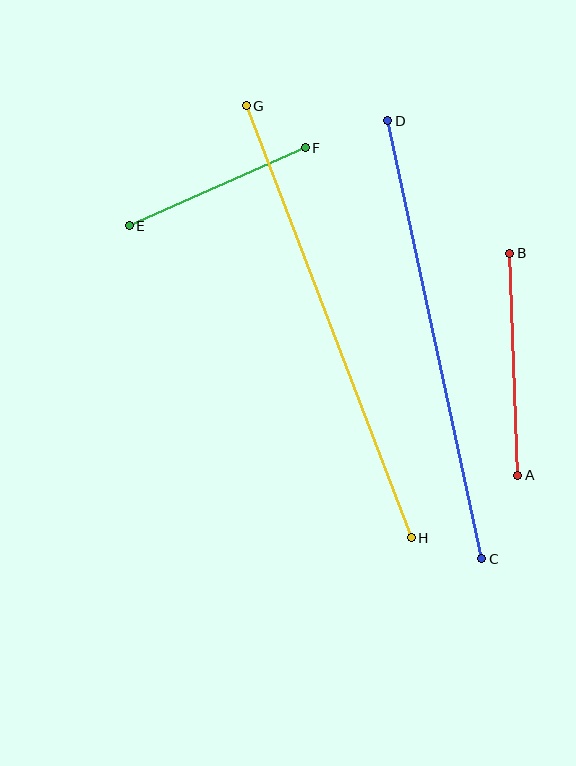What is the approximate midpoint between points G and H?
The midpoint is at approximately (329, 322) pixels.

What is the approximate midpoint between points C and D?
The midpoint is at approximately (435, 340) pixels.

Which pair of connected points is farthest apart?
Points G and H are farthest apart.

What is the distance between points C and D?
The distance is approximately 448 pixels.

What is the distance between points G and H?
The distance is approximately 462 pixels.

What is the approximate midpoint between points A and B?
The midpoint is at approximately (514, 364) pixels.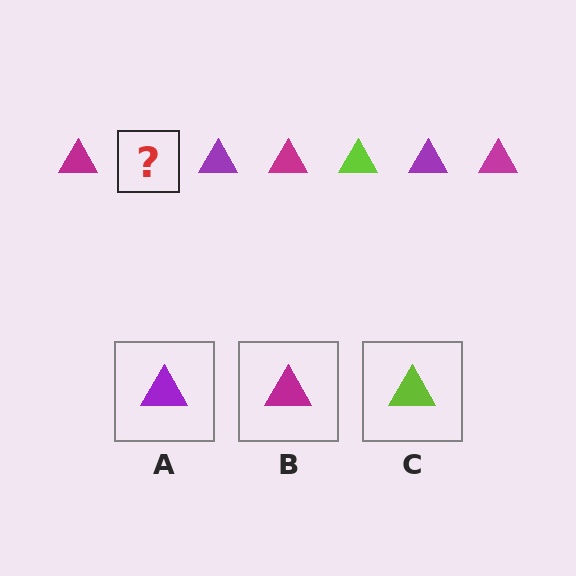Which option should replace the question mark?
Option C.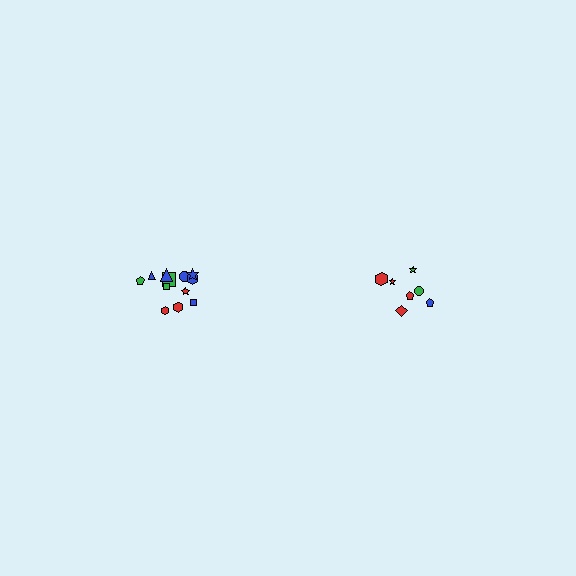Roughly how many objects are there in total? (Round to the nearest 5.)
Roughly 20 objects in total.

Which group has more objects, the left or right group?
The left group.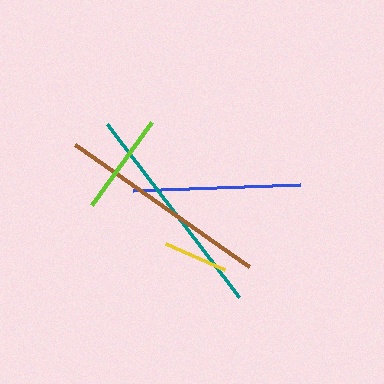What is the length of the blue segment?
The blue segment is approximately 168 pixels long.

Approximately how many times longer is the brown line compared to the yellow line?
The brown line is approximately 3.3 times the length of the yellow line.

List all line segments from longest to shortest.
From longest to shortest: teal, brown, blue, lime, yellow.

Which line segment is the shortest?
The yellow line is the shortest at approximately 65 pixels.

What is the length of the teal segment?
The teal segment is approximately 218 pixels long.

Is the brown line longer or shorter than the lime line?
The brown line is longer than the lime line.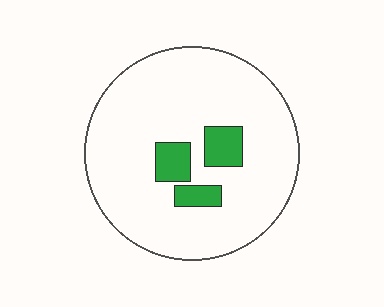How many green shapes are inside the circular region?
3.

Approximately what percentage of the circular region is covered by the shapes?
Approximately 10%.